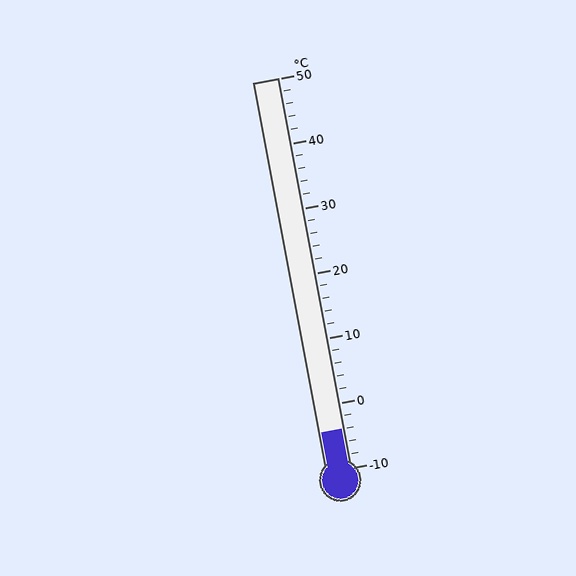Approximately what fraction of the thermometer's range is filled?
The thermometer is filled to approximately 10% of its range.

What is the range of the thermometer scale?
The thermometer scale ranges from -10°C to 50°C.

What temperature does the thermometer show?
The thermometer shows approximately -4°C.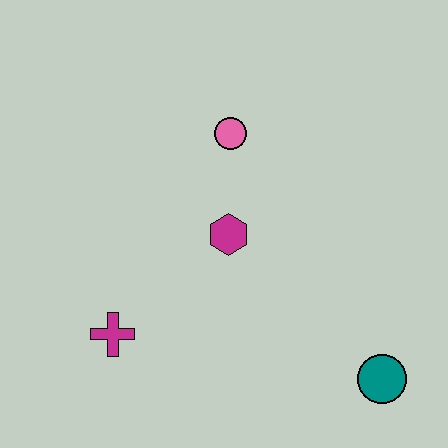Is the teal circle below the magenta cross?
Yes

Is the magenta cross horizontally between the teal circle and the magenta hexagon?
No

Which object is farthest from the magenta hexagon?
The teal circle is farthest from the magenta hexagon.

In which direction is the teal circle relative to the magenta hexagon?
The teal circle is to the right of the magenta hexagon.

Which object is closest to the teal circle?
The magenta hexagon is closest to the teal circle.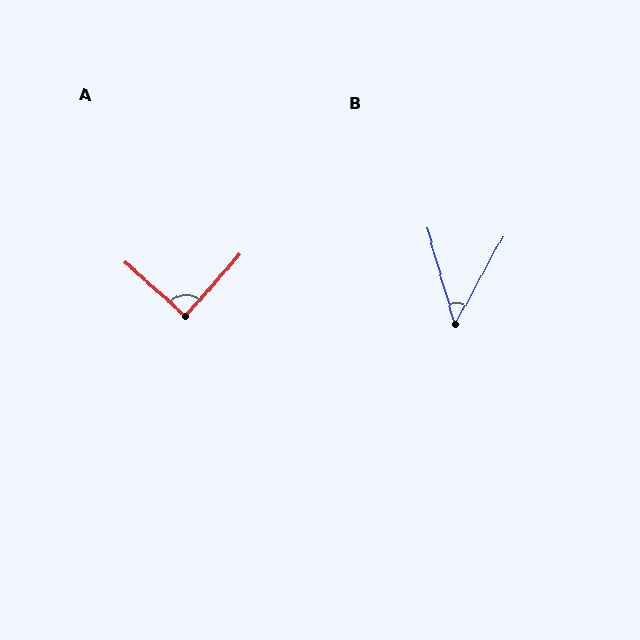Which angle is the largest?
A, at approximately 90 degrees.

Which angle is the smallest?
B, at approximately 45 degrees.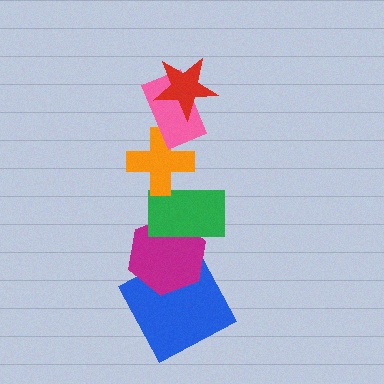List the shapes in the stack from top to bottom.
From top to bottom: the red star, the pink rectangle, the orange cross, the green rectangle, the magenta hexagon, the blue square.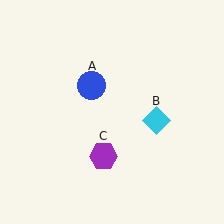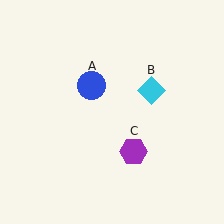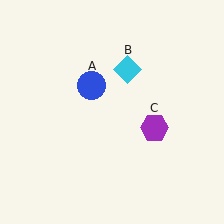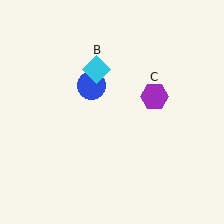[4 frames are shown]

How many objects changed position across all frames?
2 objects changed position: cyan diamond (object B), purple hexagon (object C).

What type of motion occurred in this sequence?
The cyan diamond (object B), purple hexagon (object C) rotated counterclockwise around the center of the scene.